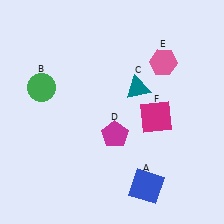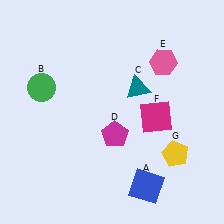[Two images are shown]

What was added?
A yellow pentagon (G) was added in Image 2.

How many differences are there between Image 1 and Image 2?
There is 1 difference between the two images.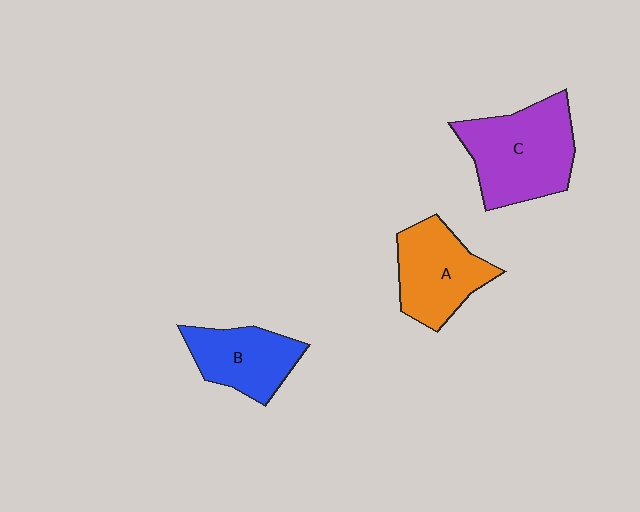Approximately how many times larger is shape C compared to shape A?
Approximately 1.3 times.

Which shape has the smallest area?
Shape B (blue).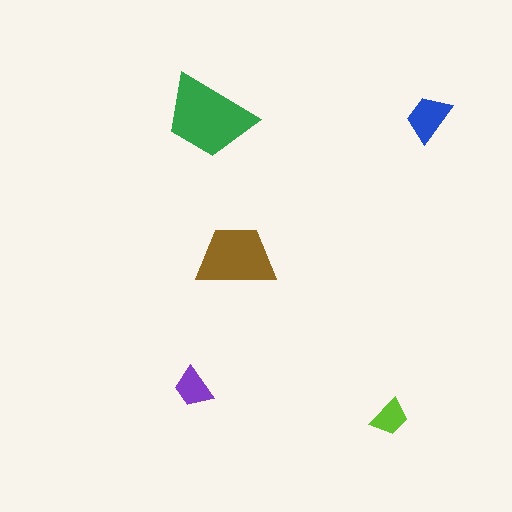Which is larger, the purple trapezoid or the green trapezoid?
The green one.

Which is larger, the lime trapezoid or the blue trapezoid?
The blue one.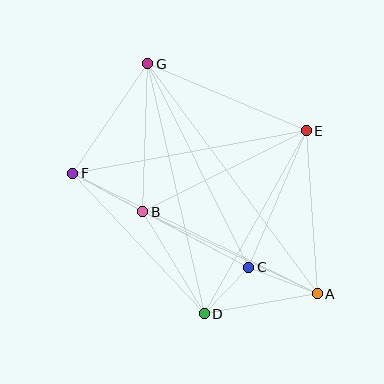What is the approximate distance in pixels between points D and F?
The distance between D and F is approximately 192 pixels.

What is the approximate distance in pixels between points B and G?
The distance between B and G is approximately 148 pixels.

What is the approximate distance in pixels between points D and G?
The distance between D and G is approximately 256 pixels.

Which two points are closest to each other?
Points C and D are closest to each other.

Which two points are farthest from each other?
Points A and G are farthest from each other.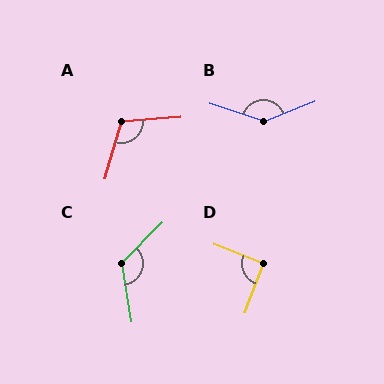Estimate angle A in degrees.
Approximately 110 degrees.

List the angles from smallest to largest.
D (91°), A (110°), C (126°), B (141°).